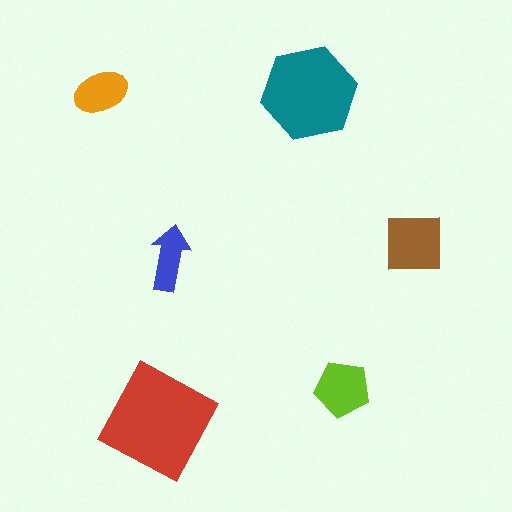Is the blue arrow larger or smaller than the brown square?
Smaller.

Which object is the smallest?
The blue arrow.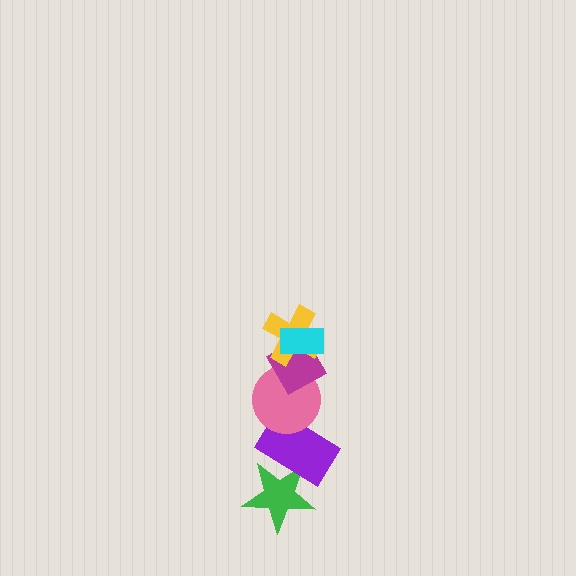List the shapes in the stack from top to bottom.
From top to bottom: the cyan rectangle, the yellow cross, the magenta diamond, the pink circle, the purple rectangle, the green star.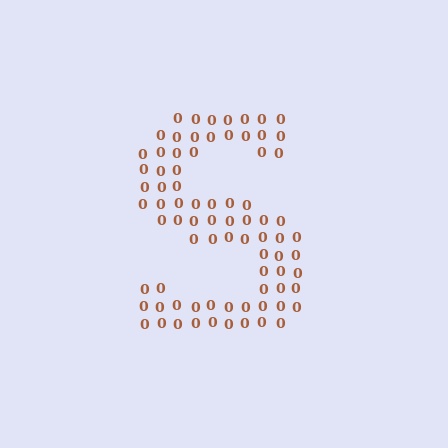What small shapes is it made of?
It is made of small digit 0's.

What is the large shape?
The large shape is the letter S.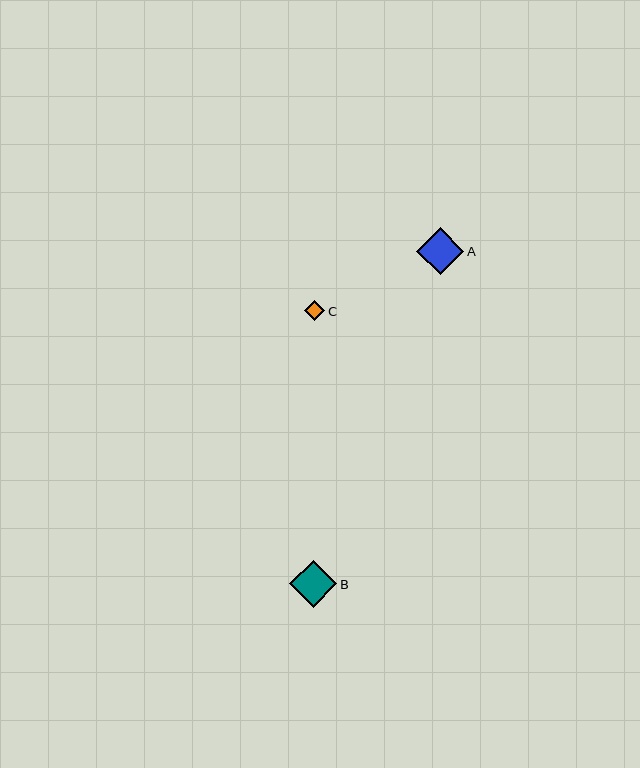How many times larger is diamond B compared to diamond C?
Diamond B is approximately 2.4 times the size of diamond C.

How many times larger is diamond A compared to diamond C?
Diamond A is approximately 2.4 times the size of diamond C.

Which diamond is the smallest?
Diamond C is the smallest with a size of approximately 20 pixels.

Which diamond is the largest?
Diamond A is the largest with a size of approximately 47 pixels.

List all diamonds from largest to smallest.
From largest to smallest: A, B, C.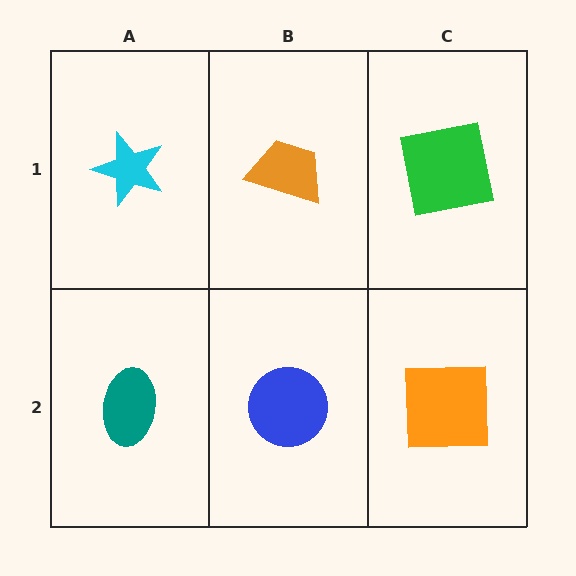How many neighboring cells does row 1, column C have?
2.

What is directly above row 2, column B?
An orange trapezoid.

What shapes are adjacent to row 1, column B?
A blue circle (row 2, column B), a cyan star (row 1, column A), a green square (row 1, column C).